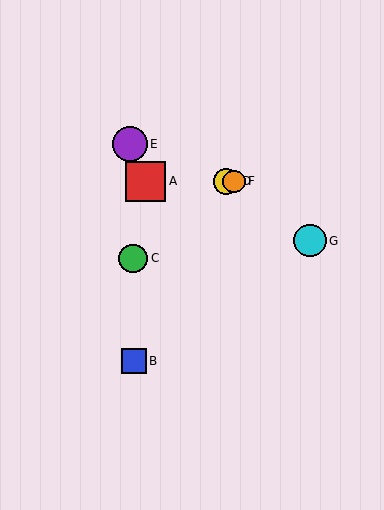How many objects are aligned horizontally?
3 objects (A, D, F) are aligned horizontally.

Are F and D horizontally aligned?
Yes, both are at y≈181.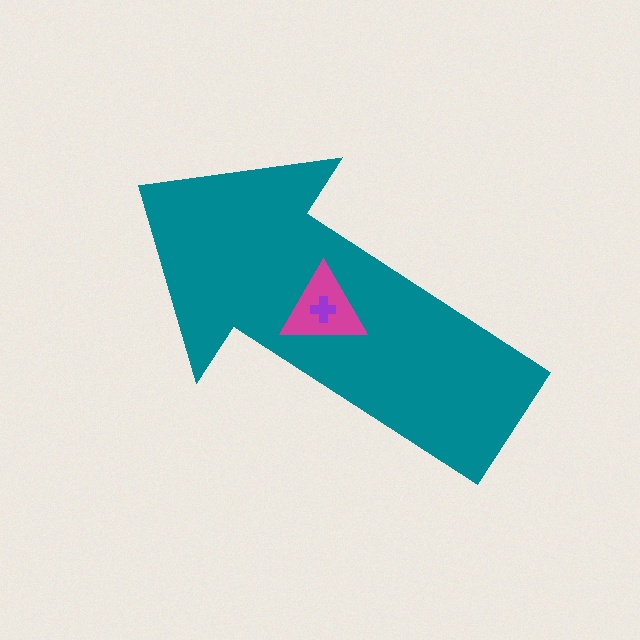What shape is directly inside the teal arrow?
The magenta triangle.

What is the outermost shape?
The teal arrow.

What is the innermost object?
The purple cross.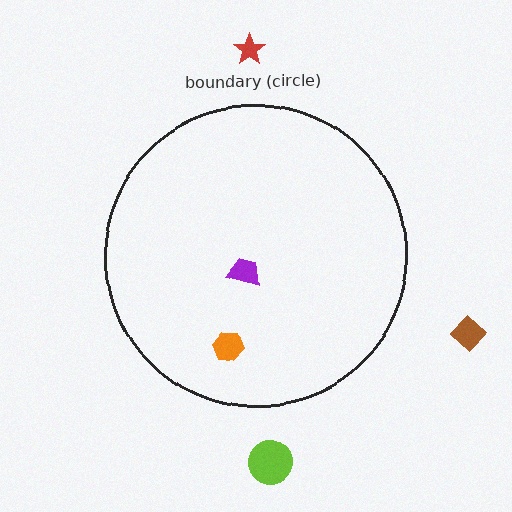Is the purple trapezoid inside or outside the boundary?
Inside.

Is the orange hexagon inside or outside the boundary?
Inside.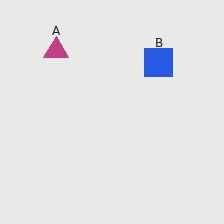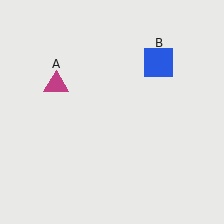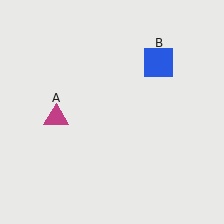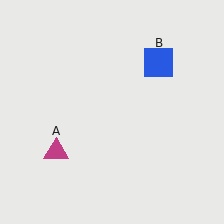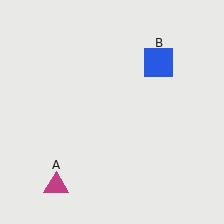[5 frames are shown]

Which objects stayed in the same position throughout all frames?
Blue square (object B) remained stationary.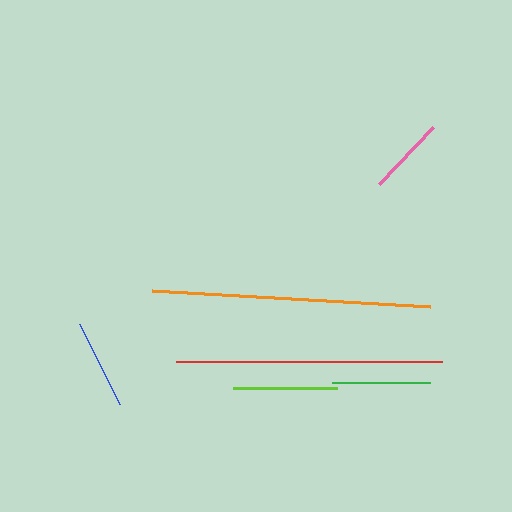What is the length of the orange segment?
The orange segment is approximately 278 pixels long.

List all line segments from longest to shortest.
From longest to shortest: orange, red, lime, green, blue, pink.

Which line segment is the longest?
The orange line is the longest at approximately 278 pixels.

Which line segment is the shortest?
The pink line is the shortest at approximately 79 pixels.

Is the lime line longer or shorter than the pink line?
The lime line is longer than the pink line.